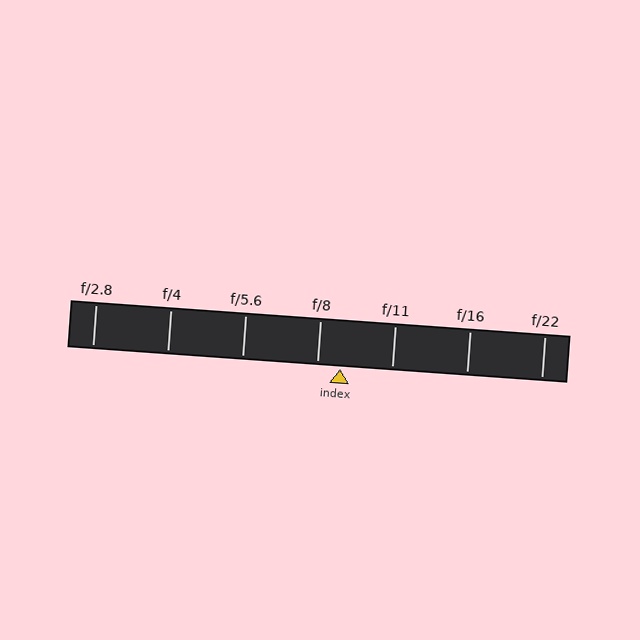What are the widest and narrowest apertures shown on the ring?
The widest aperture shown is f/2.8 and the narrowest is f/22.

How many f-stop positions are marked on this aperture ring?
There are 7 f-stop positions marked.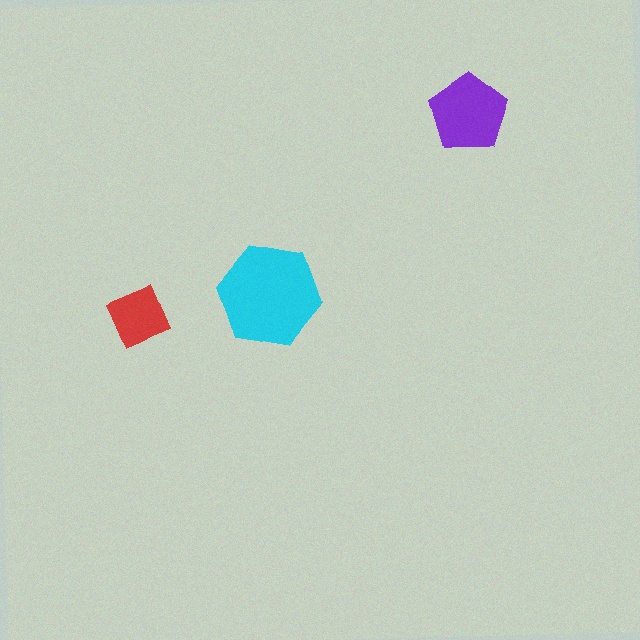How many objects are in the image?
There are 3 objects in the image.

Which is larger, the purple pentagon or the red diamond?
The purple pentagon.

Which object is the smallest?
The red diamond.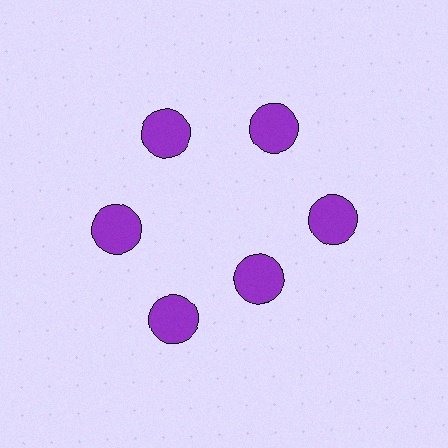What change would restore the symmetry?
The symmetry would be restored by moving it outward, back onto the ring so that all 6 circles sit at equal angles and equal distance from the center.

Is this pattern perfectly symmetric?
No. The 6 purple circles are arranged in a ring, but one element near the 5 o'clock position is pulled inward toward the center, breaking the 6-fold rotational symmetry.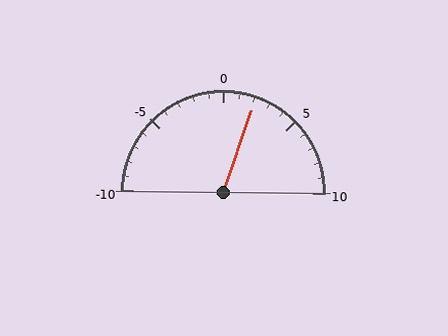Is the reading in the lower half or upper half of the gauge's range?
The reading is in the upper half of the range (-10 to 10).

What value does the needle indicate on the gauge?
The needle indicates approximately 2.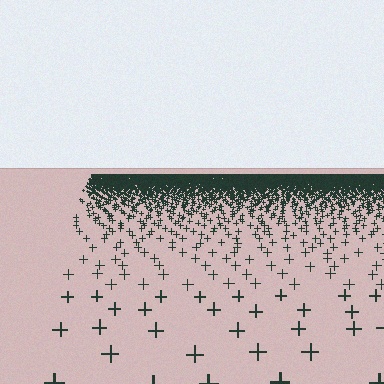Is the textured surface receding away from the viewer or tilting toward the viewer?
The surface is receding away from the viewer. Texture elements get smaller and denser toward the top.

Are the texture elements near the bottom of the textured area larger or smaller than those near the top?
Larger. Near the bottom, elements are closer to the viewer and appear at a bigger on-screen size.